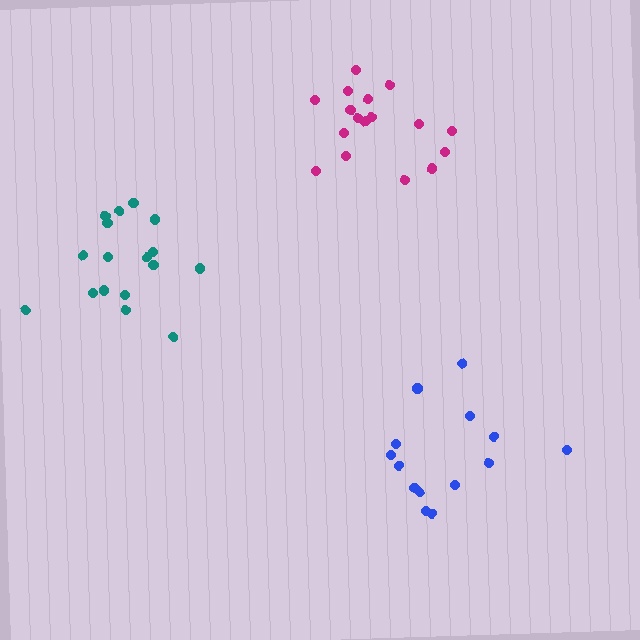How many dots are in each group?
Group 1: 14 dots, Group 2: 17 dots, Group 3: 17 dots (48 total).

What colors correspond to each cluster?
The clusters are colored: blue, teal, magenta.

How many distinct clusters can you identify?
There are 3 distinct clusters.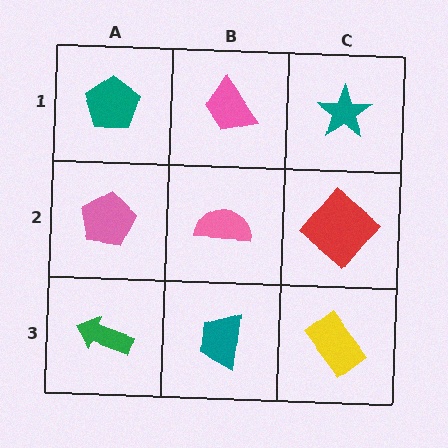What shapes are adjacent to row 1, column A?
A pink pentagon (row 2, column A), a pink trapezoid (row 1, column B).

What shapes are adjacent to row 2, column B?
A pink trapezoid (row 1, column B), a teal trapezoid (row 3, column B), a pink pentagon (row 2, column A), a red diamond (row 2, column C).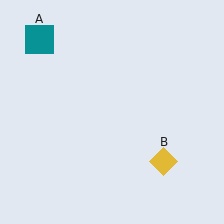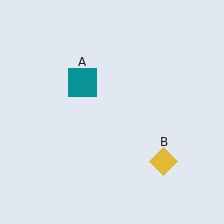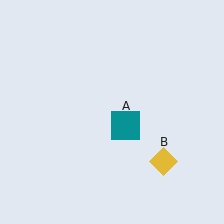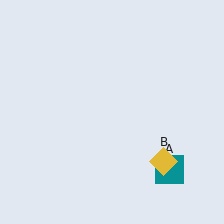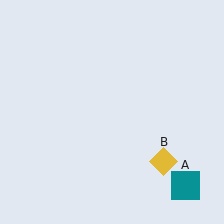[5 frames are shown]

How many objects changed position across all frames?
1 object changed position: teal square (object A).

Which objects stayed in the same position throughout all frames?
Yellow diamond (object B) remained stationary.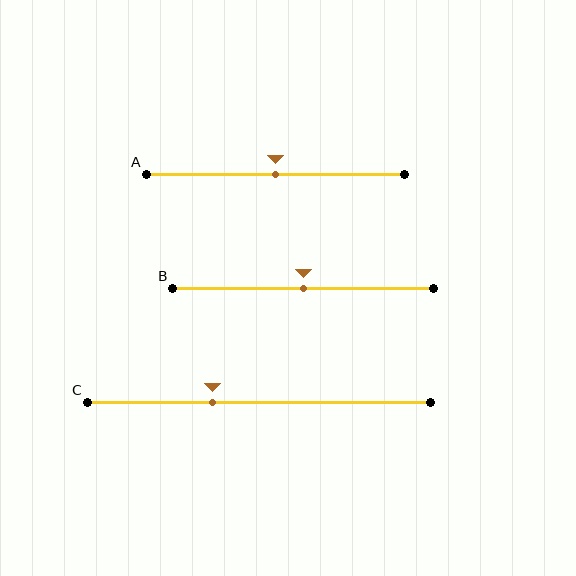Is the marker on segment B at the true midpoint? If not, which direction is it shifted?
Yes, the marker on segment B is at the true midpoint.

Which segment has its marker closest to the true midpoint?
Segment A has its marker closest to the true midpoint.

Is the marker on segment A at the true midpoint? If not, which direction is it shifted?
Yes, the marker on segment A is at the true midpoint.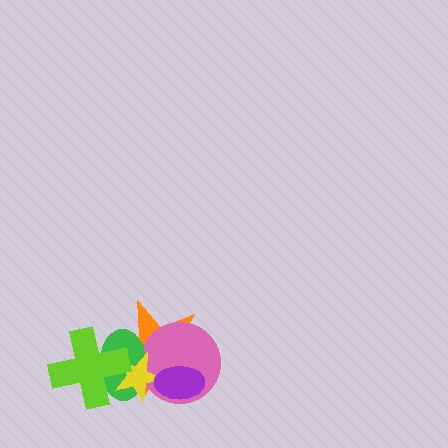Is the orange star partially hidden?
Yes, it is partially covered by another shape.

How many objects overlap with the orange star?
5 objects overlap with the orange star.